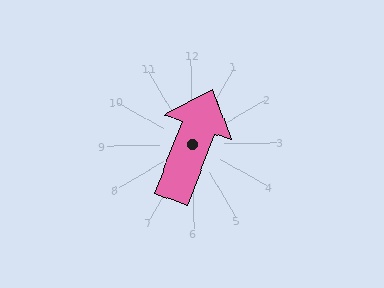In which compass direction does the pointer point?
North.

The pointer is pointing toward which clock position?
Roughly 1 o'clock.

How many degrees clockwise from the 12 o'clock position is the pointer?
Approximately 22 degrees.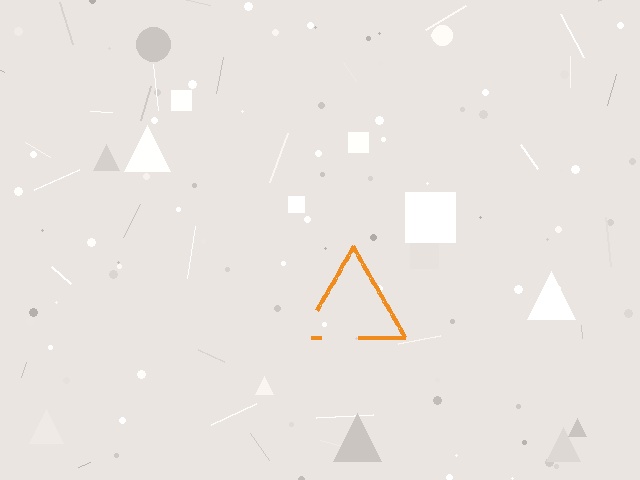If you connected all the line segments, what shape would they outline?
They would outline a triangle.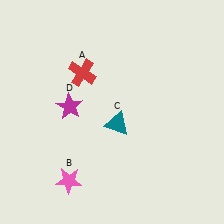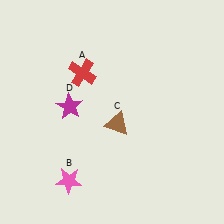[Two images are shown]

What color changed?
The triangle (C) changed from teal in Image 1 to brown in Image 2.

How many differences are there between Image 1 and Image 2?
There is 1 difference between the two images.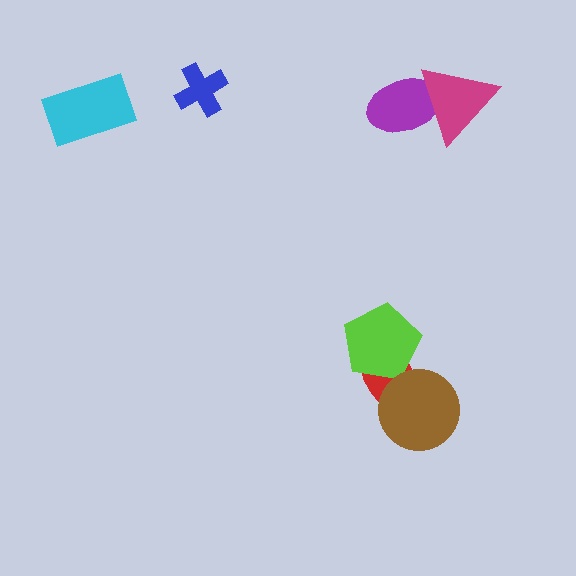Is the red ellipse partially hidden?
Yes, it is partially covered by another shape.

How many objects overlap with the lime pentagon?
1 object overlaps with the lime pentagon.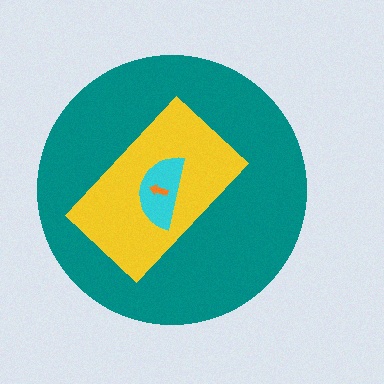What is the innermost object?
The orange arrow.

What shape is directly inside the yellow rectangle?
The cyan semicircle.